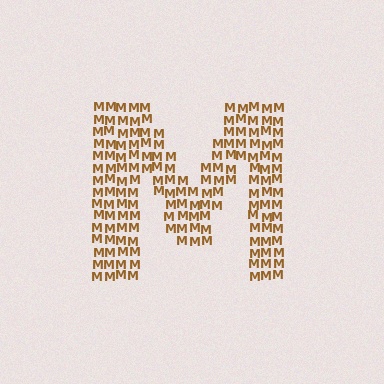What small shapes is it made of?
It is made of small letter M's.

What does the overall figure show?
The overall figure shows the letter M.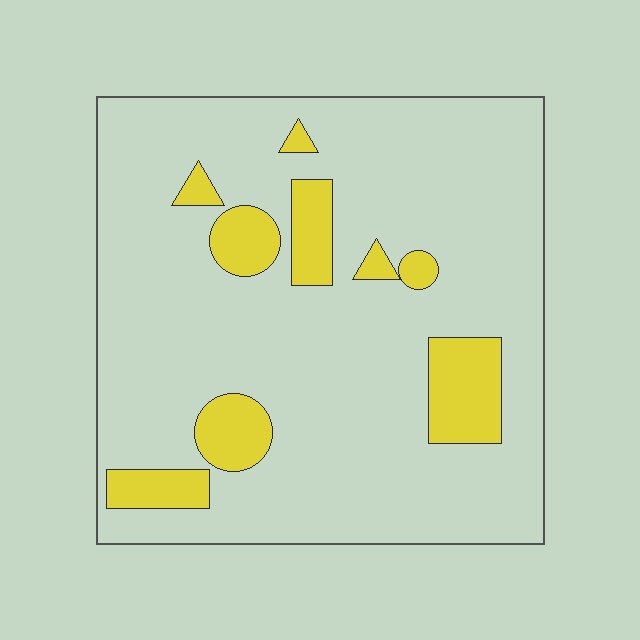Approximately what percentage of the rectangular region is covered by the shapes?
Approximately 15%.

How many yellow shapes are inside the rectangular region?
9.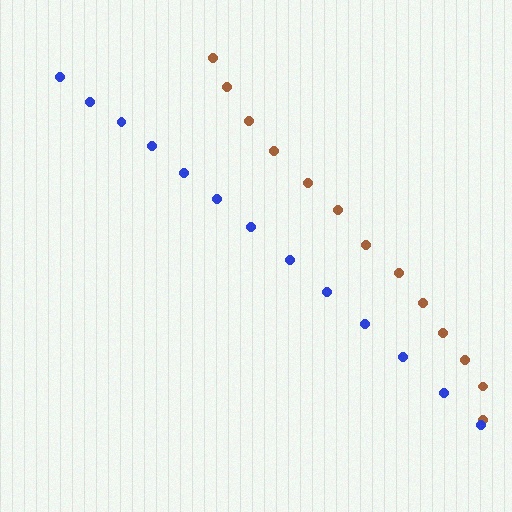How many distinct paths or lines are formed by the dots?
There are 2 distinct paths.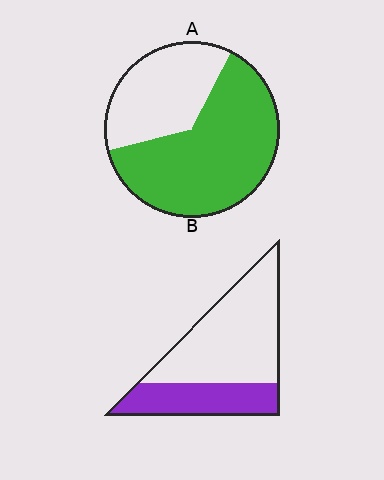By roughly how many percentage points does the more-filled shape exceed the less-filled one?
By roughly 30 percentage points (A over B).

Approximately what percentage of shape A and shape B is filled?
A is approximately 65% and B is approximately 35%.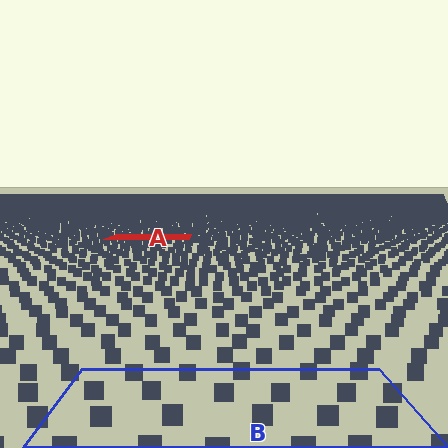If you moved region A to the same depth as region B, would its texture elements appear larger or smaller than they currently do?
They would appear larger. At a closer depth, the same texture elements are projected at a bigger on-screen size.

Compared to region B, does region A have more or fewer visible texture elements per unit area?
Region A has more texture elements per unit area — they are packed more densely because it is farther away.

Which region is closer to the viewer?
Region B is closer. The texture elements there are larger and more spread out.